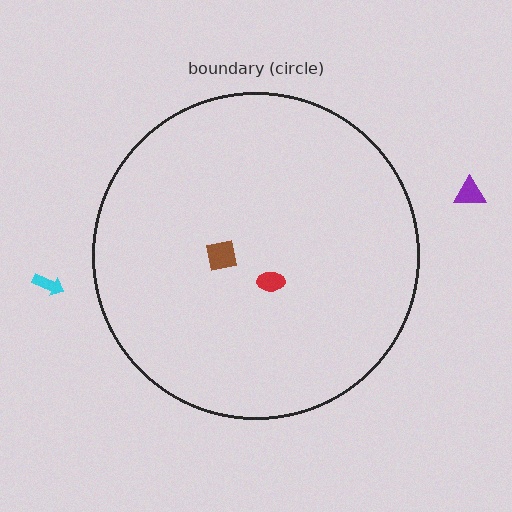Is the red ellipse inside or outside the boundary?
Inside.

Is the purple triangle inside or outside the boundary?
Outside.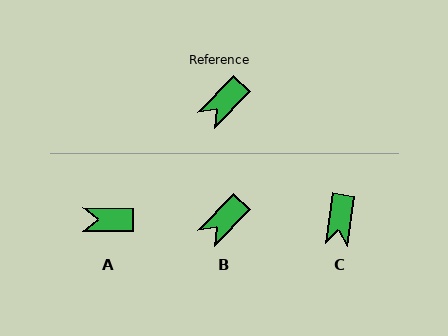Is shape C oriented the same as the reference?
No, it is off by about 37 degrees.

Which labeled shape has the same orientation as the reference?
B.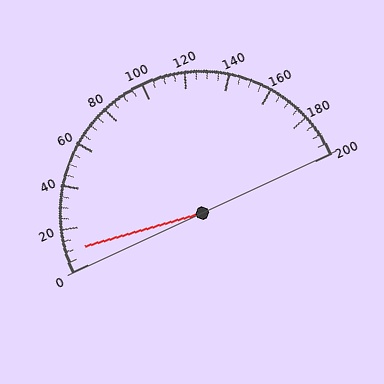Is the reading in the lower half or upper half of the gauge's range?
The reading is in the lower half of the range (0 to 200).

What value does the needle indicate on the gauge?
The needle indicates approximately 10.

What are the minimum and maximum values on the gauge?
The gauge ranges from 0 to 200.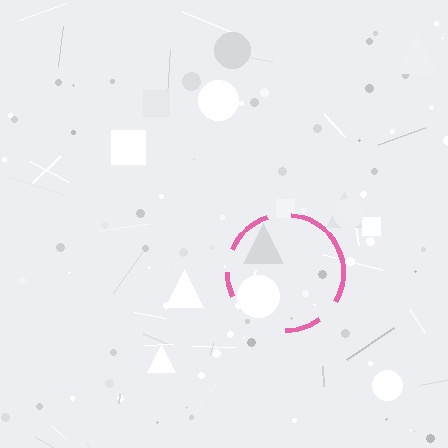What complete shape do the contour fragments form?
The contour fragments form a circle.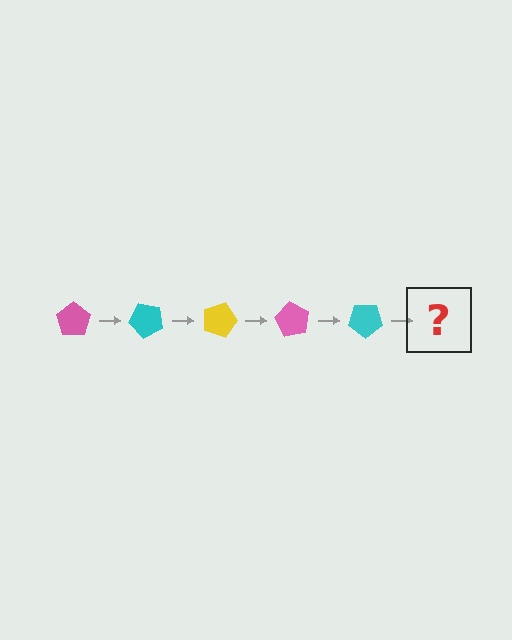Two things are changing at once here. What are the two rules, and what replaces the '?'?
The two rules are that it rotates 45 degrees each step and the color cycles through pink, cyan, and yellow. The '?' should be a yellow pentagon, rotated 225 degrees from the start.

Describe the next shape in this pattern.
It should be a yellow pentagon, rotated 225 degrees from the start.